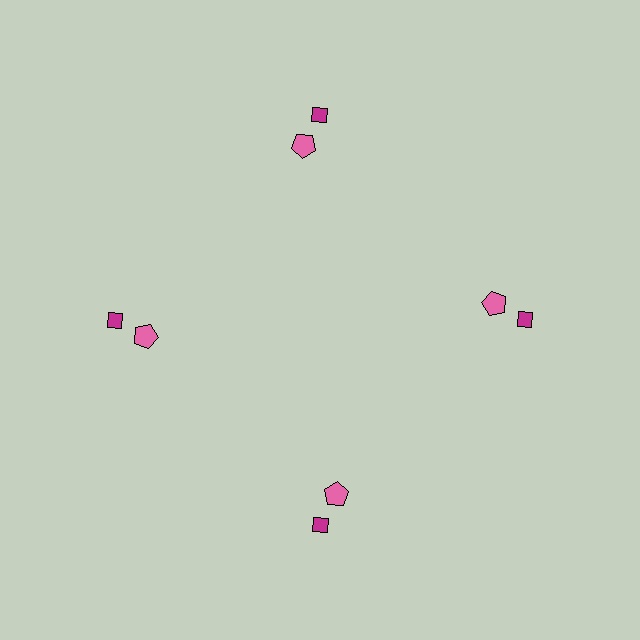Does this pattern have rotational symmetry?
Yes, this pattern has 4-fold rotational symmetry. It looks the same after rotating 90 degrees around the center.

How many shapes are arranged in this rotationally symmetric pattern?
There are 8 shapes, arranged in 4 groups of 2.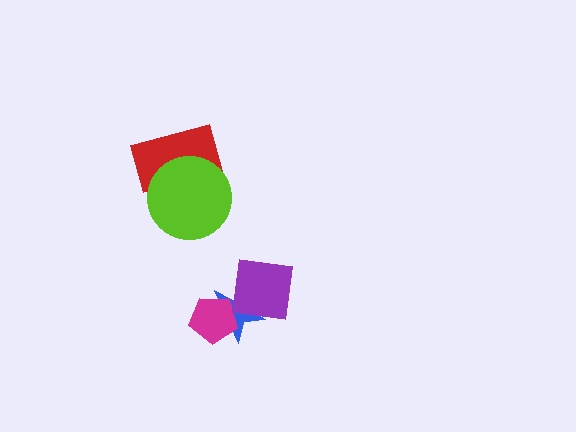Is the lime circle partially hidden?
No, no other shape covers it.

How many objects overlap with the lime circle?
1 object overlaps with the lime circle.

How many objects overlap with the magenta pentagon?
1 object overlaps with the magenta pentagon.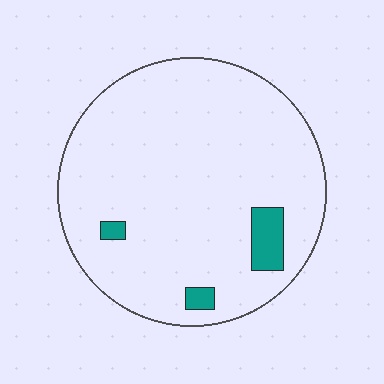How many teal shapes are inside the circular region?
3.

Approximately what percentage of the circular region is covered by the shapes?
Approximately 5%.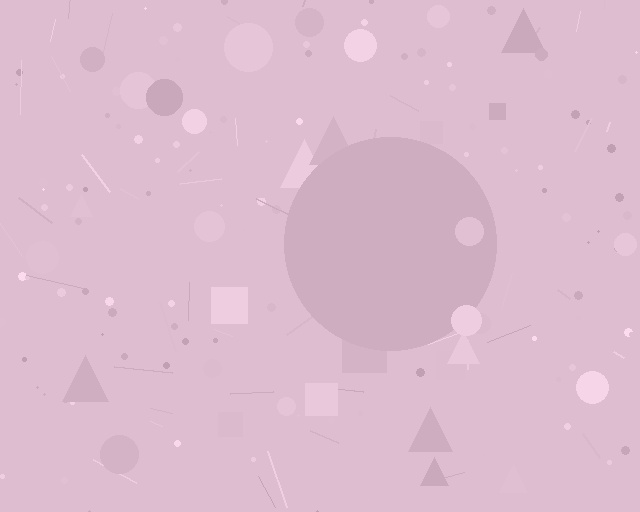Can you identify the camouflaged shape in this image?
The camouflaged shape is a circle.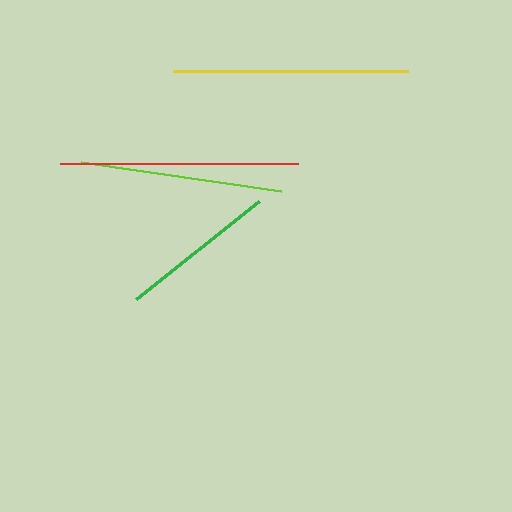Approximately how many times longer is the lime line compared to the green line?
The lime line is approximately 1.3 times the length of the green line.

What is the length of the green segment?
The green segment is approximately 158 pixels long.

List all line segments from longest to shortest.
From longest to shortest: red, yellow, lime, green.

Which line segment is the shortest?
The green line is the shortest at approximately 158 pixels.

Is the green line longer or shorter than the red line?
The red line is longer than the green line.